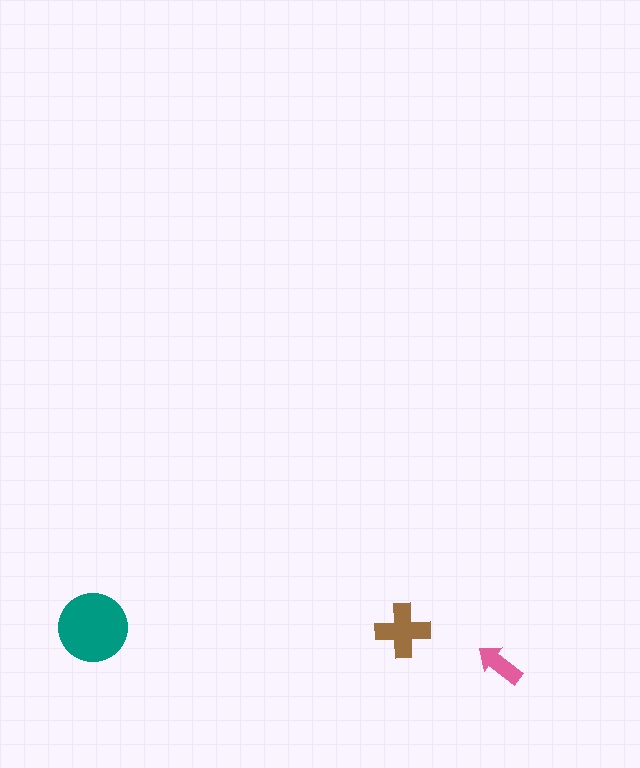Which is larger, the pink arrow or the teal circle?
The teal circle.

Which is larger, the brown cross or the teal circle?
The teal circle.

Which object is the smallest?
The pink arrow.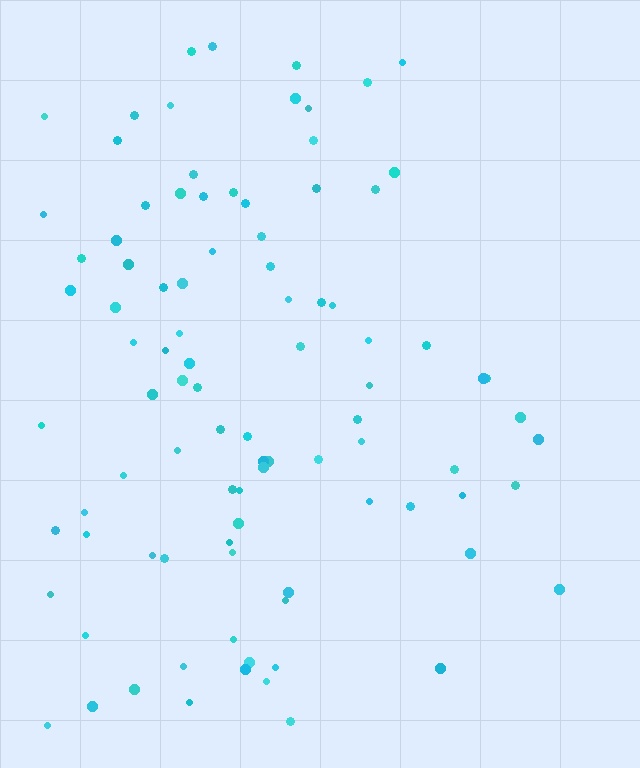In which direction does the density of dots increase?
From right to left, with the left side densest.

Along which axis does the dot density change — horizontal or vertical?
Horizontal.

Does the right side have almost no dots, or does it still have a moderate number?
Still a moderate number, just noticeably fewer than the left.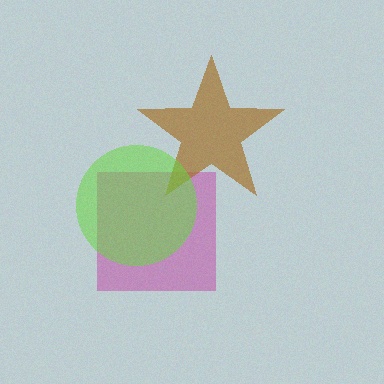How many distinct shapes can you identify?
There are 3 distinct shapes: a magenta square, a brown star, a lime circle.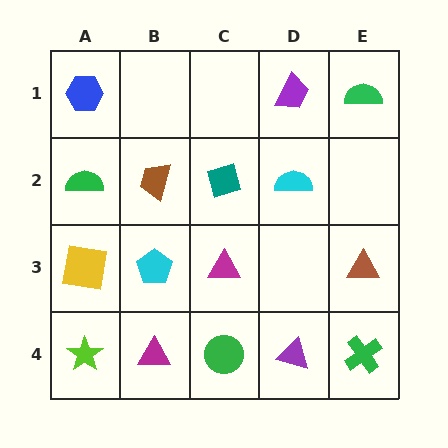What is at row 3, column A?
A yellow square.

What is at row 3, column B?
A cyan pentagon.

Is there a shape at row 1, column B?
No, that cell is empty.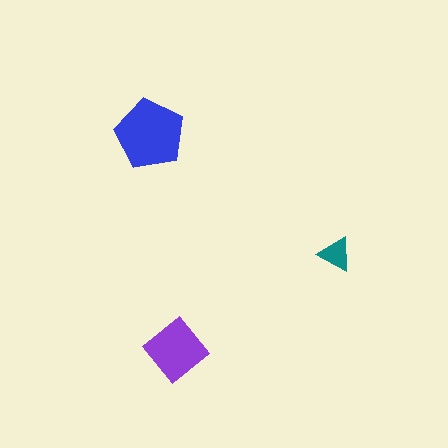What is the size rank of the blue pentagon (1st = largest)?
1st.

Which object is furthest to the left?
The blue pentagon is leftmost.